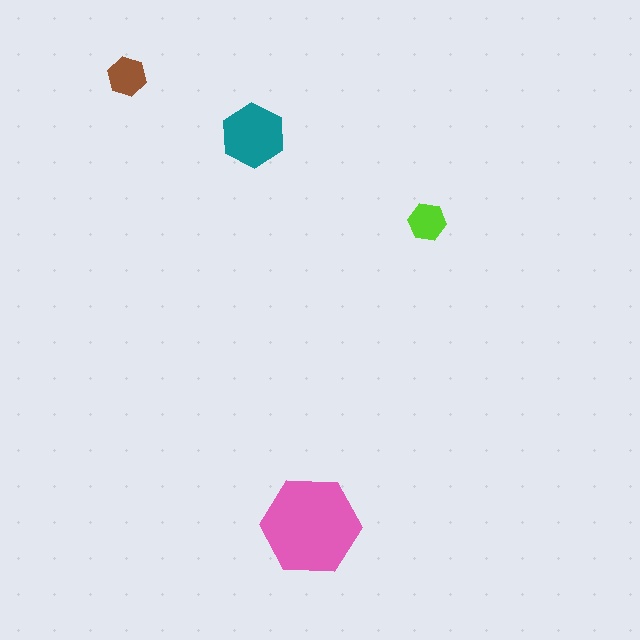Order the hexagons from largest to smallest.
the pink one, the teal one, the brown one, the lime one.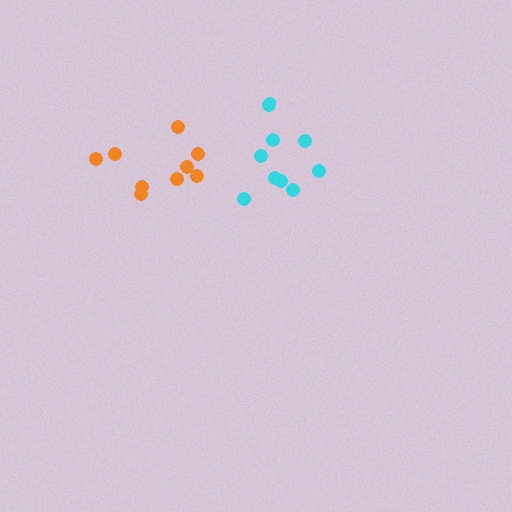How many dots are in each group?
Group 1: 9 dots, Group 2: 9 dots (18 total).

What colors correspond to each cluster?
The clusters are colored: orange, cyan.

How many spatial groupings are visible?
There are 2 spatial groupings.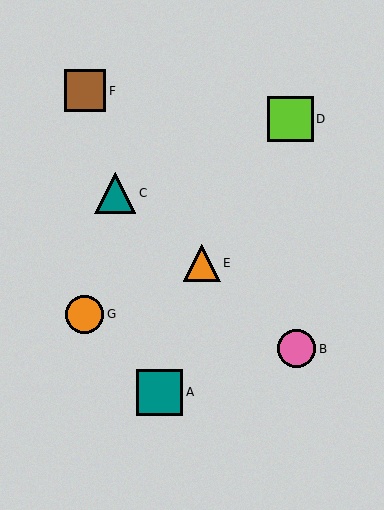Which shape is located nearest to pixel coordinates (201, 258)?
The orange triangle (labeled E) at (202, 263) is nearest to that location.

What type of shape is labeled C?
Shape C is a teal triangle.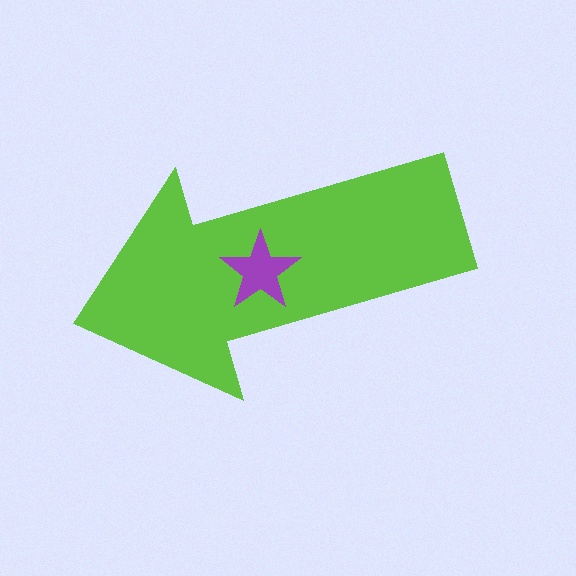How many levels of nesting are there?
2.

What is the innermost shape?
The purple star.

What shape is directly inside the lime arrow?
The purple star.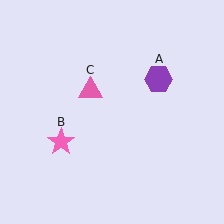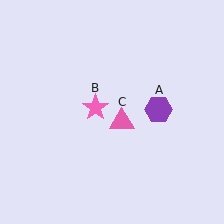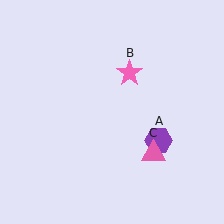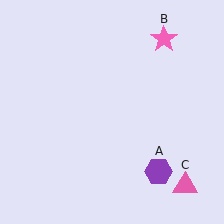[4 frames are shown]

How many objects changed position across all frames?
3 objects changed position: purple hexagon (object A), pink star (object B), pink triangle (object C).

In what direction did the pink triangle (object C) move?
The pink triangle (object C) moved down and to the right.